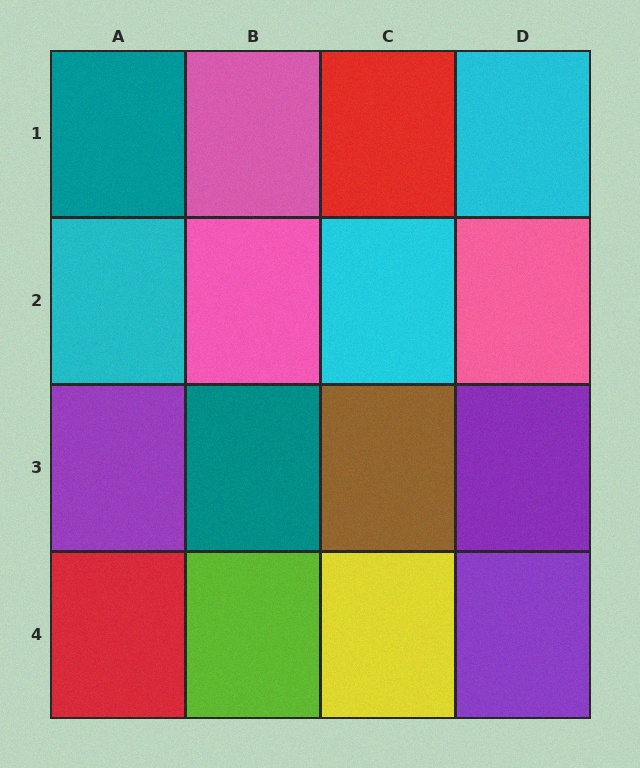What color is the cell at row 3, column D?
Purple.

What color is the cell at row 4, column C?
Yellow.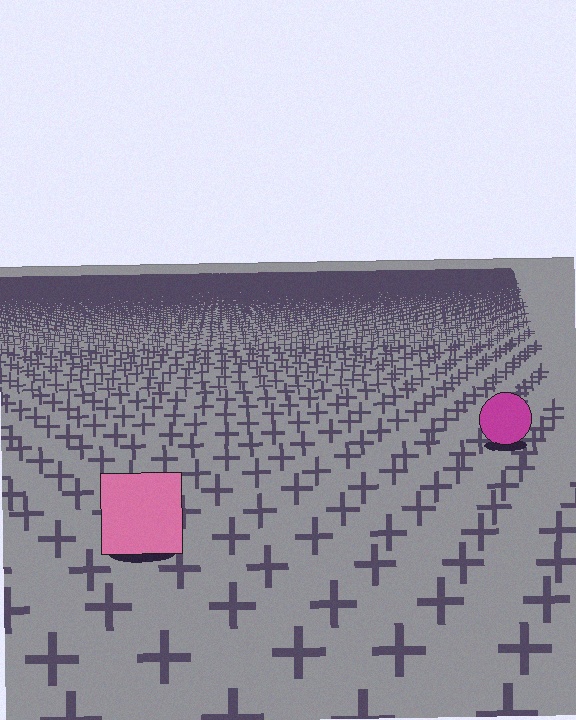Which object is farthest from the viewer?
The magenta circle is farthest from the viewer. It appears smaller and the ground texture around it is denser.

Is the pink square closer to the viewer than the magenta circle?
Yes. The pink square is closer — you can tell from the texture gradient: the ground texture is coarser near it.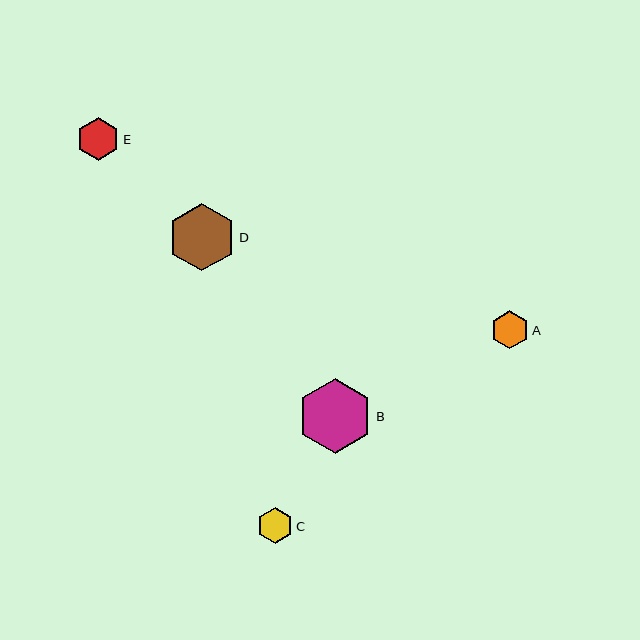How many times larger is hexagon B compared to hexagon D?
Hexagon B is approximately 1.1 times the size of hexagon D.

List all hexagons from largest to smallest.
From largest to smallest: B, D, E, A, C.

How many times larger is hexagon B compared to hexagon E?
Hexagon B is approximately 1.8 times the size of hexagon E.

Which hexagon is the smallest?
Hexagon C is the smallest with a size of approximately 36 pixels.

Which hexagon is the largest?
Hexagon B is the largest with a size of approximately 75 pixels.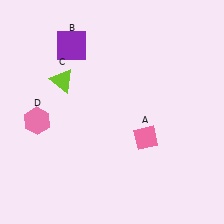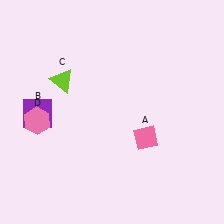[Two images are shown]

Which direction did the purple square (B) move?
The purple square (B) moved down.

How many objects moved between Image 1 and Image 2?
1 object moved between the two images.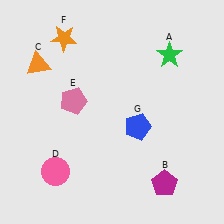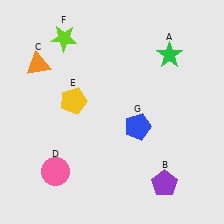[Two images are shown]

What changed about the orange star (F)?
In Image 1, F is orange. In Image 2, it changed to lime.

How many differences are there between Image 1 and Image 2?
There are 3 differences between the two images.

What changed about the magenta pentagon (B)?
In Image 1, B is magenta. In Image 2, it changed to purple.